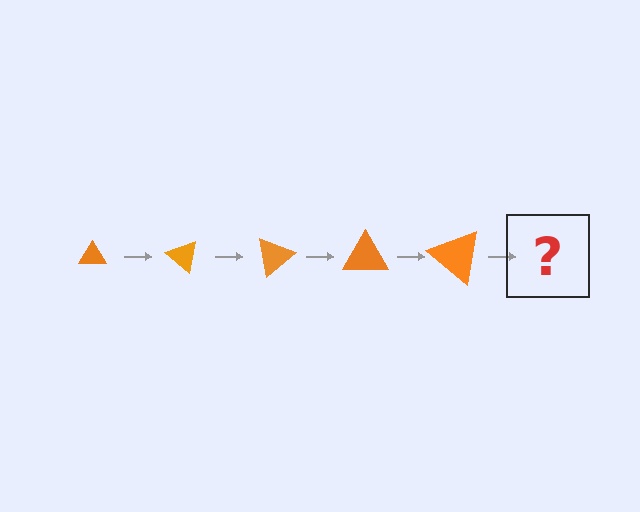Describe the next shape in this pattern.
It should be a triangle, larger than the previous one and rotated 200 degrees from the start.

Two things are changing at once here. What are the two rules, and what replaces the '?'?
The two rules are that the triangle grows larger each step and it rotates 40 degrees each step. The '?' should be a triangle, larger than the previous one and rotated 200 degrees from the start.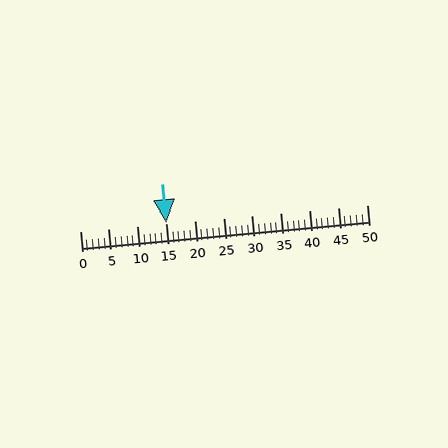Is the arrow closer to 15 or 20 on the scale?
The arrow is closer to 15.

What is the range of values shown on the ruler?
The ruler shows values from 0 to 50.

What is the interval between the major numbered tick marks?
The major tick marks are spaced 5 units apart.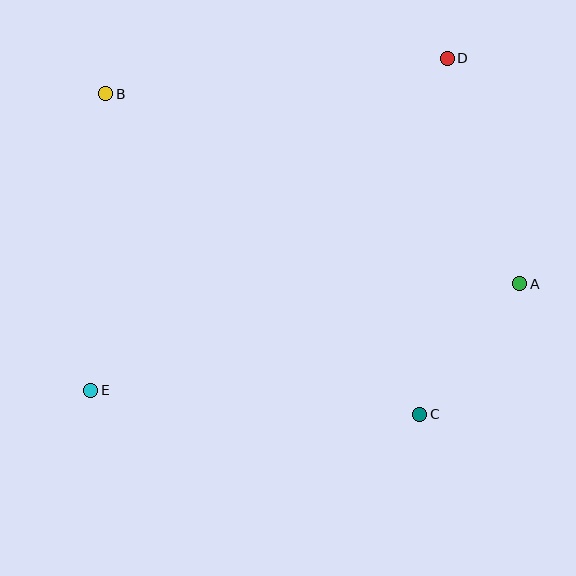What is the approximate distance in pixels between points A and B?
The distance between A and B is approximately 455 pixels.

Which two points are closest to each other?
Points A and C are closest to each other.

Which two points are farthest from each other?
Points D and E are farthest from each other.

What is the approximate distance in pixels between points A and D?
The distance between A and D is approximately 237 pixels.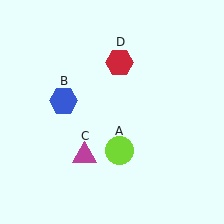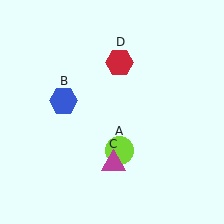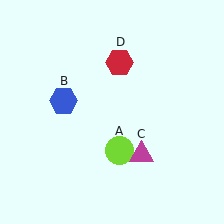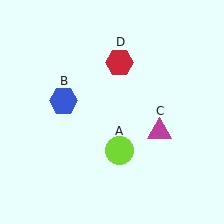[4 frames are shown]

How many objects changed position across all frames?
1 object changed position: magenta triangle (object C).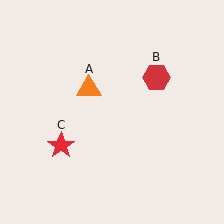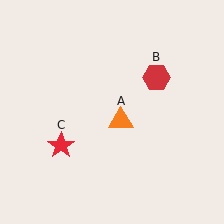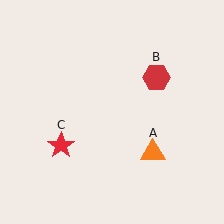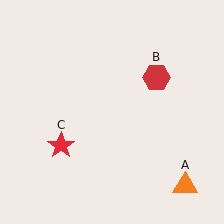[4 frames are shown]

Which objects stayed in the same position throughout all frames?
Red hexagon (object B) and red star (object C) remained stationary.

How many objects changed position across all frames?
1 object changed position: orange triangle (object A).